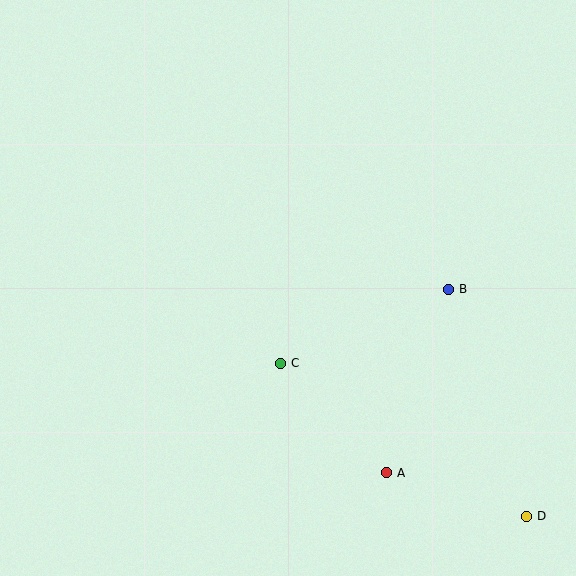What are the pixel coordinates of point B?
Point B is at (449, 289).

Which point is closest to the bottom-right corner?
Point D is closest to the bottom-right corner.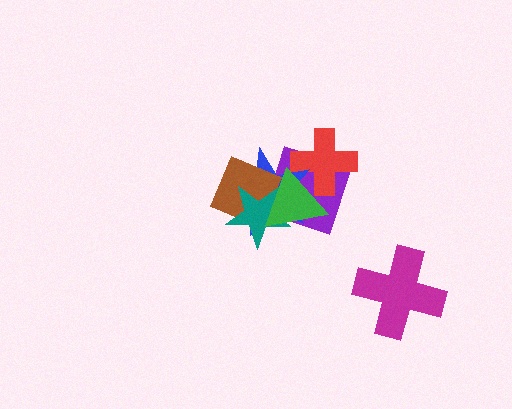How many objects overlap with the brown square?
3 objects overlap with the brown square.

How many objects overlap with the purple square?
4 objects overlap with the purple square.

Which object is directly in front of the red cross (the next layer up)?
The blue star is directly in front of the red cross.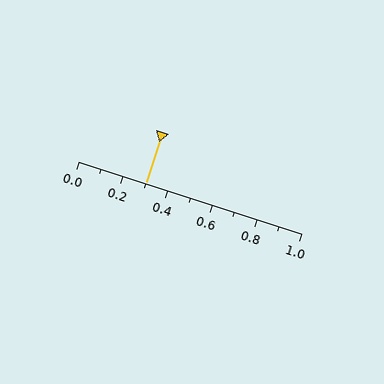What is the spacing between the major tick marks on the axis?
The major ticks are spaced 0.2 apart.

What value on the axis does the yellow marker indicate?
The marker indicates approximately 0.3.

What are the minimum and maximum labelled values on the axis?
The axis runs from 0.0 to 1.0.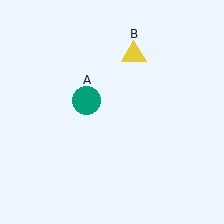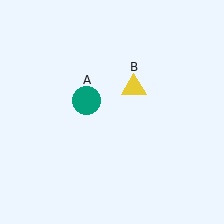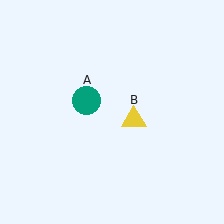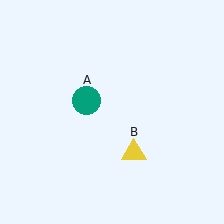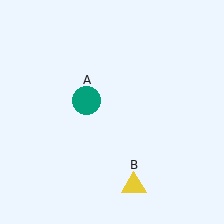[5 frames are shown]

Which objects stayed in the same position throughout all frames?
Teal circle (object A) remained stationary.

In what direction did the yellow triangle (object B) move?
The yellow triangle (object B) moved down.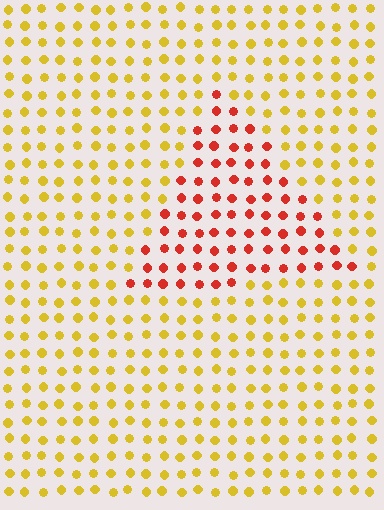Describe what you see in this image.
The image is filled with small yellow elements in a uniform arrangement. A triangle-shaped region is visible where the elements are tinted to a slightly different hue, forming a subtle color boundary.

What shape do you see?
I see a triangle.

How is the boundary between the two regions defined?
The boundary is defined purely by a slight shift in hue (about 49 degrees). Spacing, size, and orientation are identical on both sides.